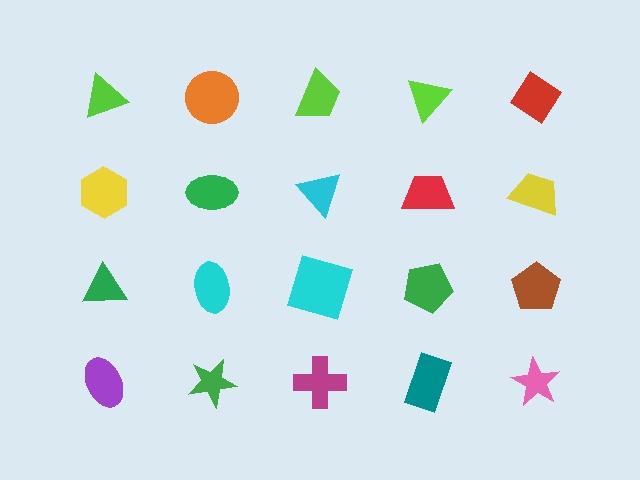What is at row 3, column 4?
A green pentagon.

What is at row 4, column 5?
A pink star.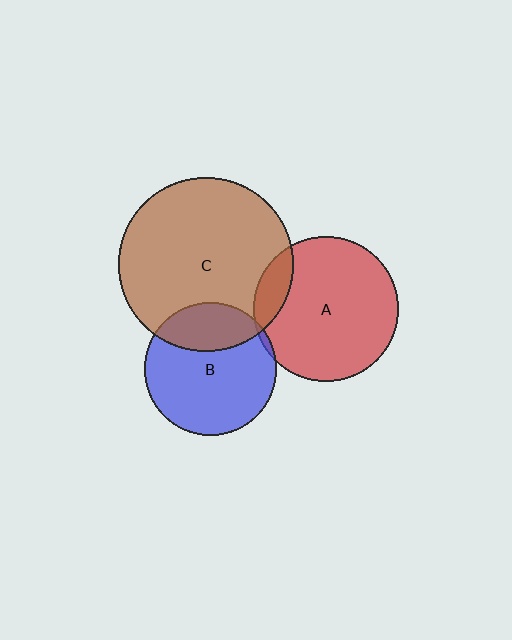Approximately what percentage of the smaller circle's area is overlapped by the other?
Approximately 25%.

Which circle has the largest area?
Circle C (brown).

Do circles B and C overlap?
Yes.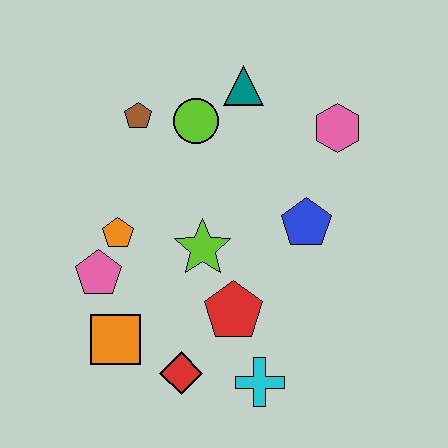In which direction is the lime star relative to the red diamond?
The lime star is above the red diamond.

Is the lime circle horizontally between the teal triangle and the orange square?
Yes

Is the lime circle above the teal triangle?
No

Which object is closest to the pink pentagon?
The orange pentagon is closest to the pink pentagon.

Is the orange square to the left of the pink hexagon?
Yes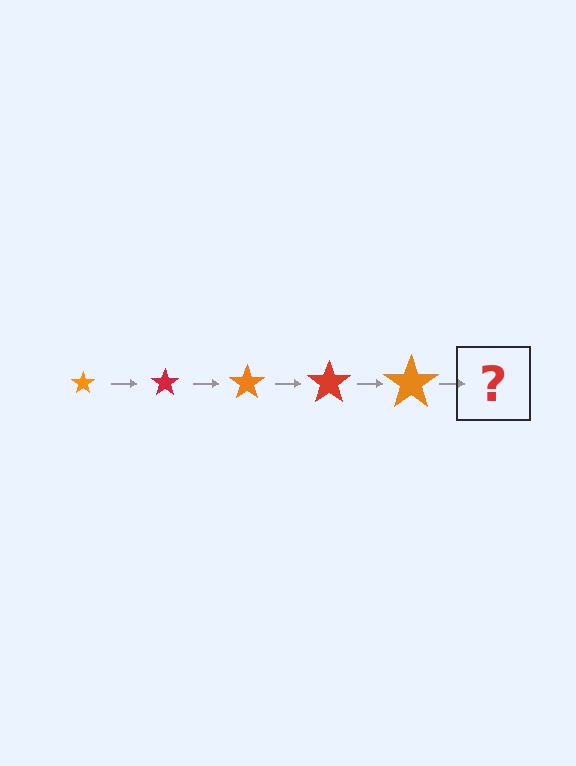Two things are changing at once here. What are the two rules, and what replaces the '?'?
The two rules are that the star grows larger each step and the color cycles through orange and red. The '?' should be a red star, larger than the previous one.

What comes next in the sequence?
The next element should be a red star, larger than the previous one.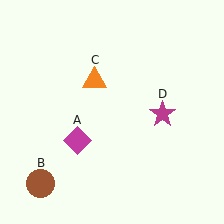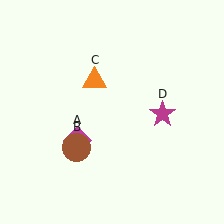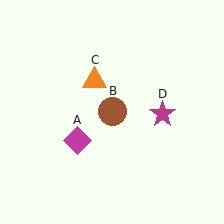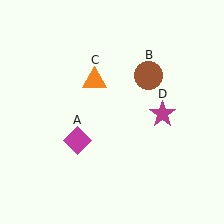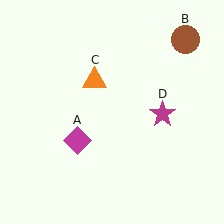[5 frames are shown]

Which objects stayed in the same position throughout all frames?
Magenta diamond (object A) and orange triangle (object C) and magenta star (object D) remained stationary.